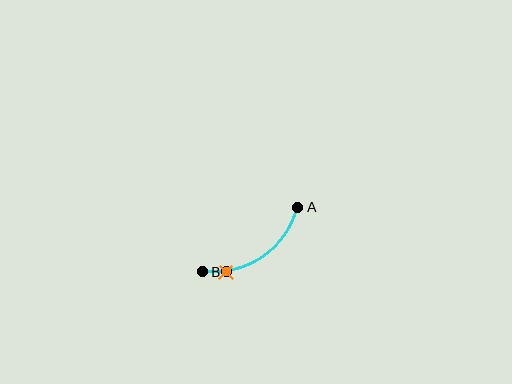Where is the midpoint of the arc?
The arc midpoint is the point on the curve farthest from the straight line joining A and B. It sits below and to the right of that line.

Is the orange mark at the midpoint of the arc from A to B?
No. The orange mark lies on the arc but is closer to endpoint B. The arc midpoint would be at the point on the curve equidistant along the arc from both A and B.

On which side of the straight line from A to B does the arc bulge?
The arc bulges below and to the right of the straight line connecting A and B.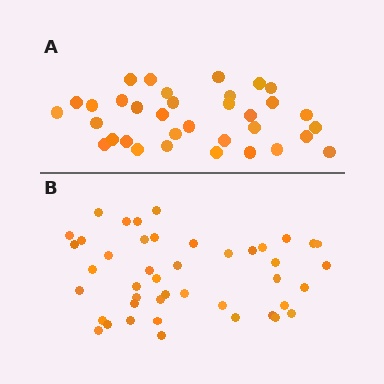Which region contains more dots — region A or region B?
Region B (the bottom region) has more dots.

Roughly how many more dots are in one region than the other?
Region B has roughly 10 or so more dots than region A.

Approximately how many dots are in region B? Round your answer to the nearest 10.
About 40 dots. (The exact count is 44, which rounds to 40.)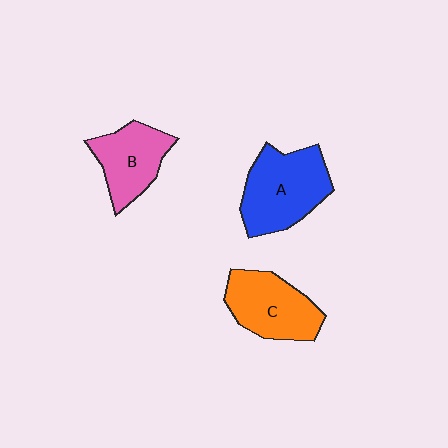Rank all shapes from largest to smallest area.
From largest to smallest: A (blue), C (orange), B (pink).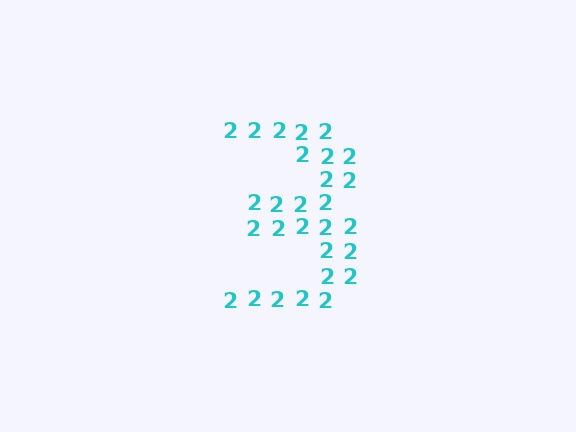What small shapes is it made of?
It is made of small digit 2's.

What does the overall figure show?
The overall figure shows the digit 3.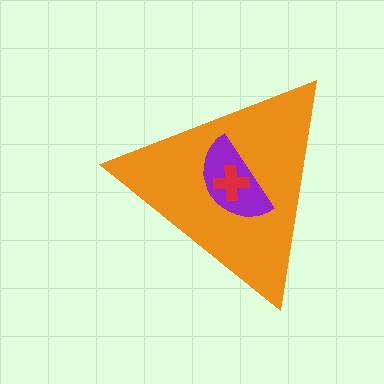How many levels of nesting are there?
3.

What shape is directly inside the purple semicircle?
The red cross.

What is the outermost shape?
The orange triangle.